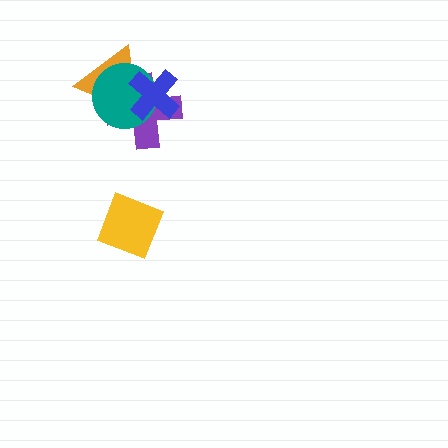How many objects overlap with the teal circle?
3 objects overlap with the teal circle.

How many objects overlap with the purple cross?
3 objects overlap with the purple cross.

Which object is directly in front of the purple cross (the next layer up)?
The teal circle is directly in front of the purple cross.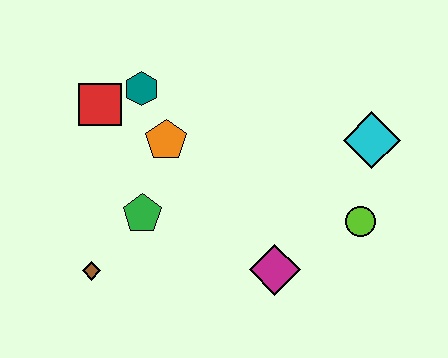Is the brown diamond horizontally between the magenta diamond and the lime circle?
No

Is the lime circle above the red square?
No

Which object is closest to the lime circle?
The cyan diamond is closest to the lime circle.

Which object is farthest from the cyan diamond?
The brown diamond is farthest from the cyan diamond.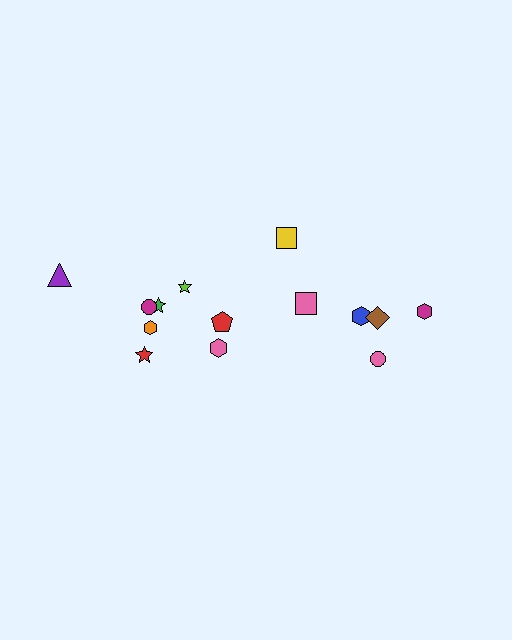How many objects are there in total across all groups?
There are 14 objects.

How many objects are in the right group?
There are 6 objects.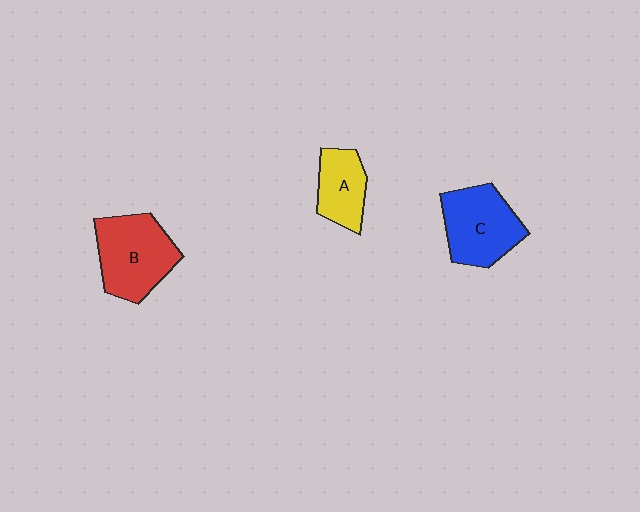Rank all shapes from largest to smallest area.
From largest to smallest: B (red), C (blue), A (yellow).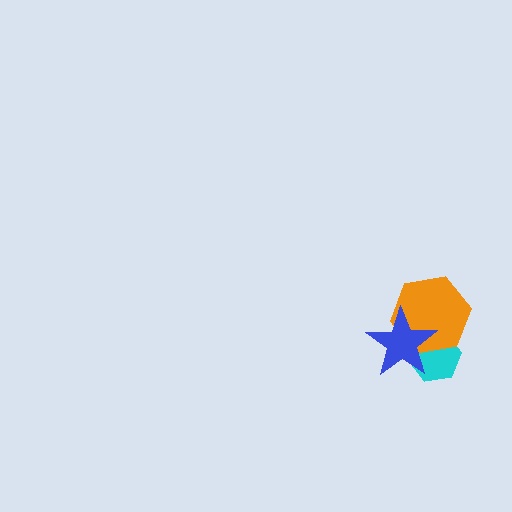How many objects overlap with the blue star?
2 objects overlap with the blue star.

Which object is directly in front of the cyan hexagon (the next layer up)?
The orange hexagon is directly in front of the cyan hexagon.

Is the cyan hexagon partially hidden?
Yes, it is partially covered by another shape.